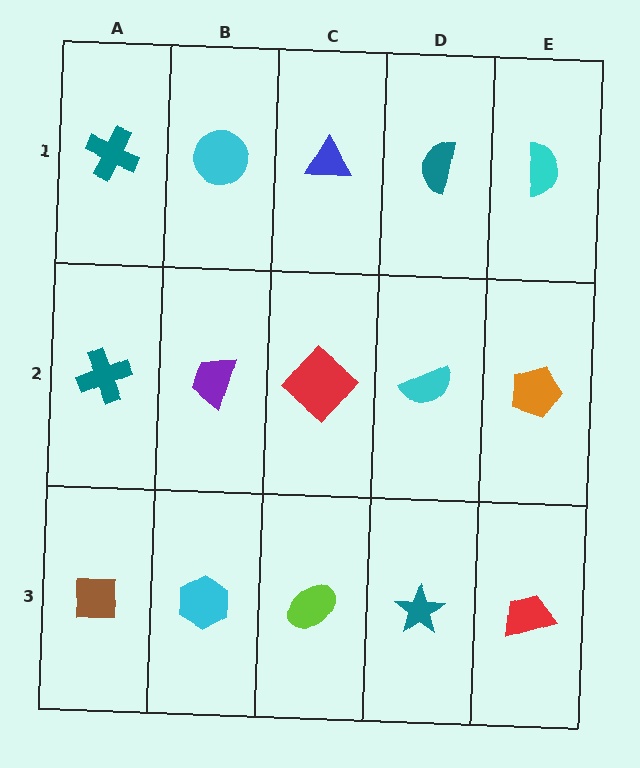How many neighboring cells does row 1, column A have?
2.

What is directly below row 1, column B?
A purple trapezoid.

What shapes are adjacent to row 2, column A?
A teal cross (row 1, column A), a brown square (row 3, column A), a purple trapezoid (row 2, column B).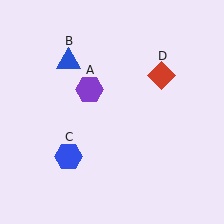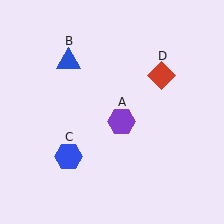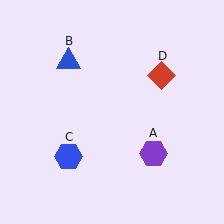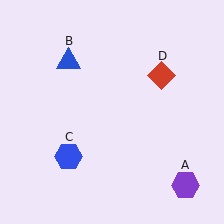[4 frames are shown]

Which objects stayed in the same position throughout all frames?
Blue triangle (object B) and blue hexagon (object C) and red diamond (object D) remained stationary.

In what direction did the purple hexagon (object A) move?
The purple hexagon (object A) moved down and to the right.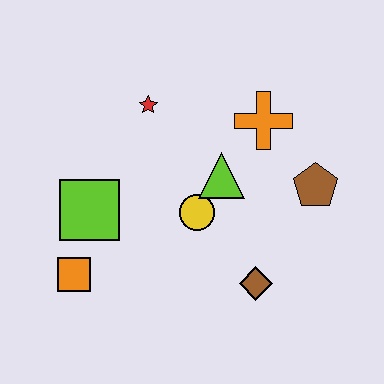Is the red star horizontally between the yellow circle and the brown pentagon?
No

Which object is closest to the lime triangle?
The yellow circle is closest to the lime triangle.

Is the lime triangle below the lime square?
No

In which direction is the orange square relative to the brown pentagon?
The orange square is to the left of the brown pentagon.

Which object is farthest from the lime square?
The brown pentagon is farthest from the lime square.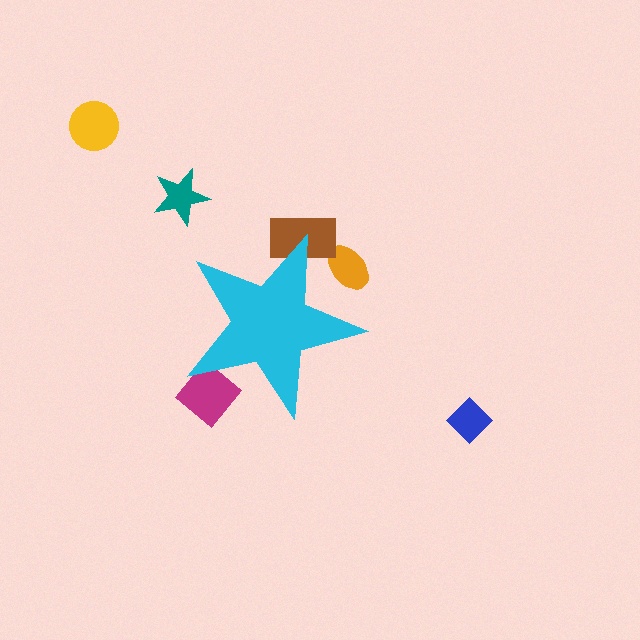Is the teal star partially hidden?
No, the teal star is fully visible.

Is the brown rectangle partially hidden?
Yes, the brown rectangle is partially hidden behind the cyan star.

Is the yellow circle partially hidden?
No, the yellow circle is fully visible.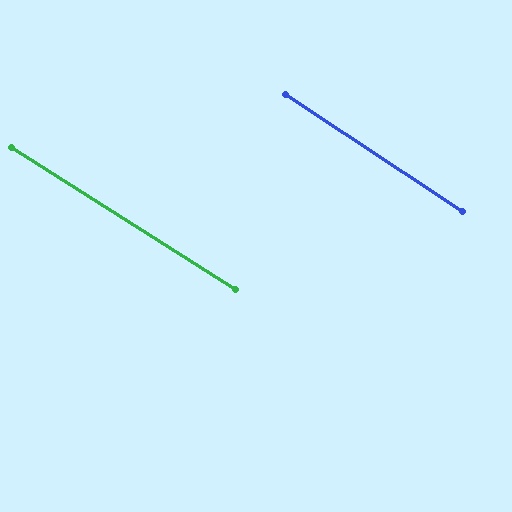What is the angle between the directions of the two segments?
Approximately 1 degree.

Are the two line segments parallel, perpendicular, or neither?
Parallel — their directions differ by only 1.0°.